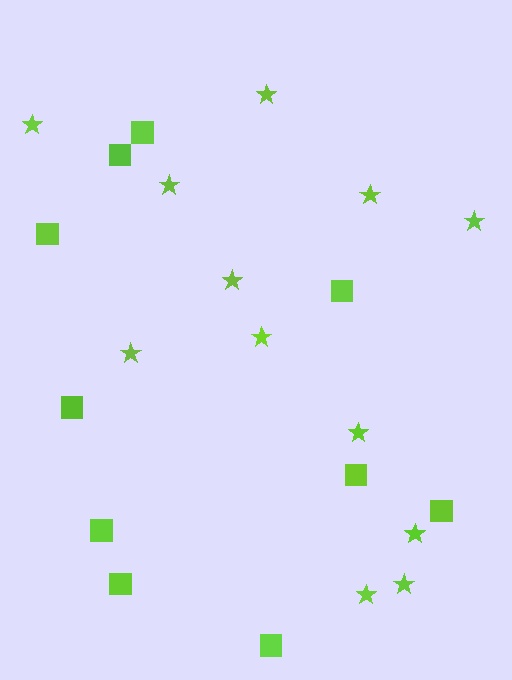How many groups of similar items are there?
There are 2 groups: one group of stars (12) and one group of squares (10).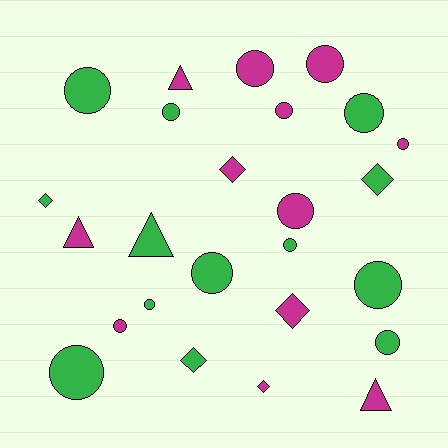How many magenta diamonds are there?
There are 3 magenta diamonds.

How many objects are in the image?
There are 25 objects.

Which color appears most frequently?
Green, with 13 objects.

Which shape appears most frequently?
Circle, with 15 objects.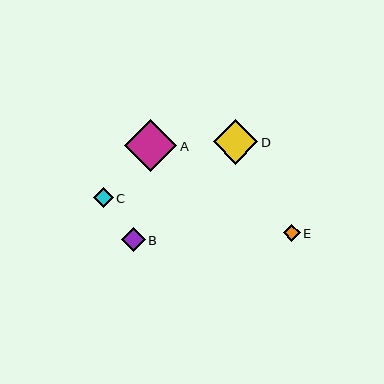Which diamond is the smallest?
Diamond E is the smallest with a size of approximately 17 pixels.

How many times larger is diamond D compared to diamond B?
Diamond D is approximately 1.9 times the size of diamond B.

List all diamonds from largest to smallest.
From largest to smallest: A, D, B, C, E.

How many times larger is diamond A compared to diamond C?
Diamond A is approximately 2.6 times the size of diamond C.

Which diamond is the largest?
Diamond A is the largest with a size of approximately 52 pixels.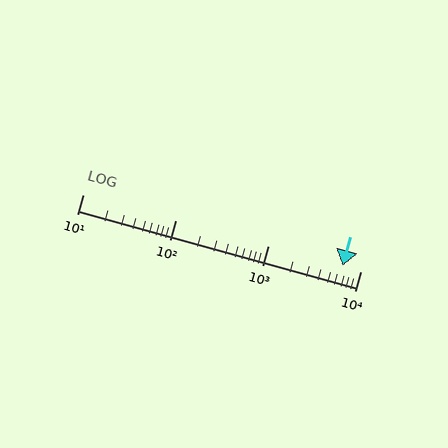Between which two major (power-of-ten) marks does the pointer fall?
The pointer is between 1000 and 10000.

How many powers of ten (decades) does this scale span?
The scale spans 3 decades, from 10 to 10000.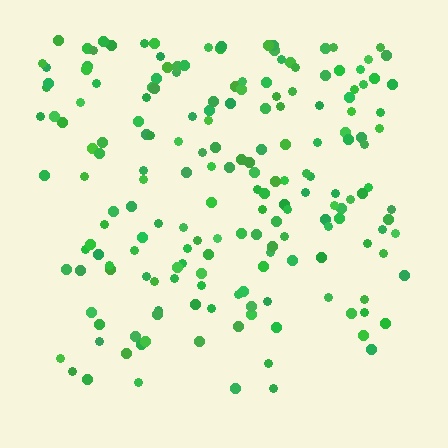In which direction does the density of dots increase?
From bottom to top, with the top side densest.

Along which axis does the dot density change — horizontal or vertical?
Vertical.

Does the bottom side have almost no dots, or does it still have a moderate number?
Still a moderate number, just noticeably fewer than the top.